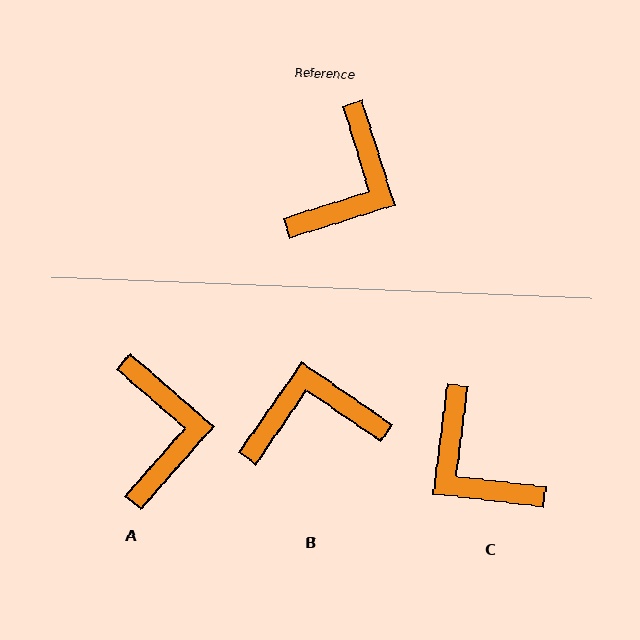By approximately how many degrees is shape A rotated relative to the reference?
Approximately 32 degrees counter-clockwise.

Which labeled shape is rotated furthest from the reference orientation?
B, about 128 degrees away.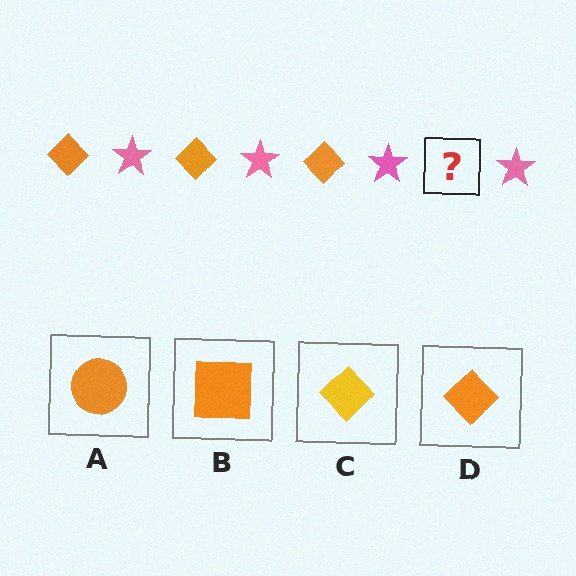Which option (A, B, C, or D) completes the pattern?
D.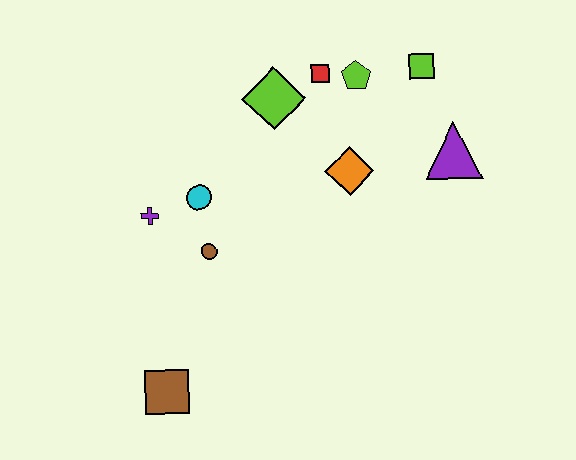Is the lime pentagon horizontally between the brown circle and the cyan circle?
No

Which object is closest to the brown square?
The brown circle is closest to the brown square.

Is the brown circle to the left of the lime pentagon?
Yes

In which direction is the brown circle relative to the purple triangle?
The brown circle is to the left of the purple triangle.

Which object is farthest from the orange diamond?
The brown square is farthest from the orange diamond.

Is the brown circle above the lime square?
No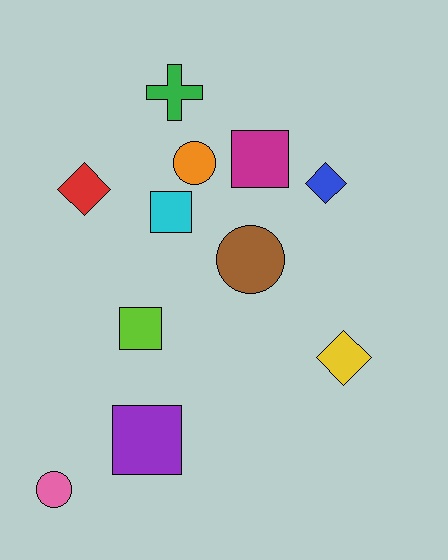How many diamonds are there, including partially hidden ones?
There are 3 diamonds.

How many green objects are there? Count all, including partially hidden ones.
There is 1 green object.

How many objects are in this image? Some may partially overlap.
There are 11 objects.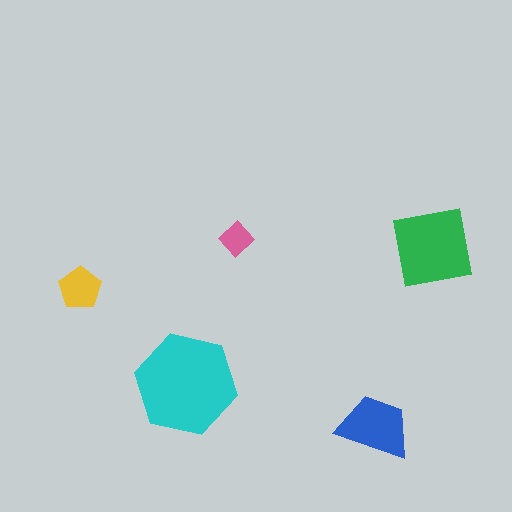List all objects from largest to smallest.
The cyan hexagon, the green square, the blue trapezoid, the yellow pentagon, the pink diamond.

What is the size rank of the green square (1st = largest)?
2nd.